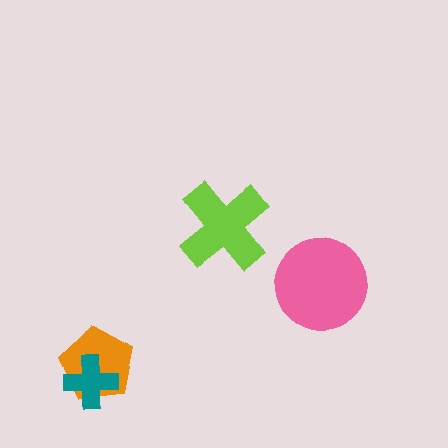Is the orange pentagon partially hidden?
Yes, it is partially covered by another shape.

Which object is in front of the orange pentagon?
The teal cross is in front of the orange pentagon.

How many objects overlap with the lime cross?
0 objects overlap with the lime cross.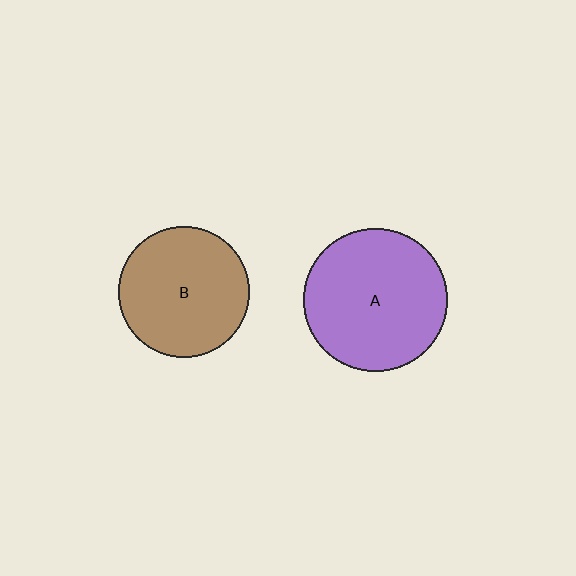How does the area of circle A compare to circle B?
Approximately 1.2 times.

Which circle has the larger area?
Circle A (purple).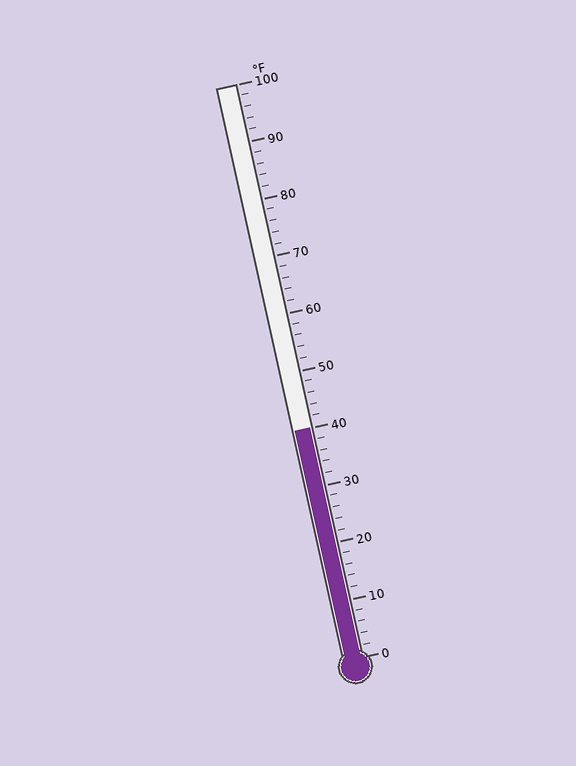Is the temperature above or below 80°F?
The temperature is below 80°F.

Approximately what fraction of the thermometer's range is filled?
The thermometer is filled to approximately 40% of its range.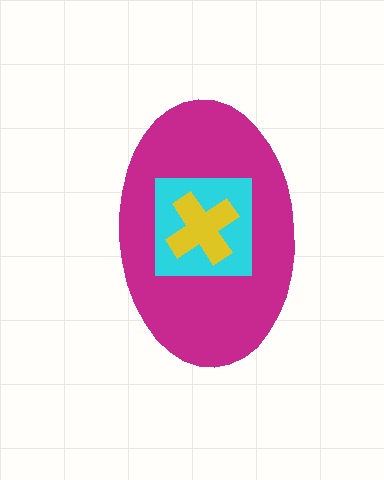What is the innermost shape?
The yellow cross.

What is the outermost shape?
The magenta ellipse.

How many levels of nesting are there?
3.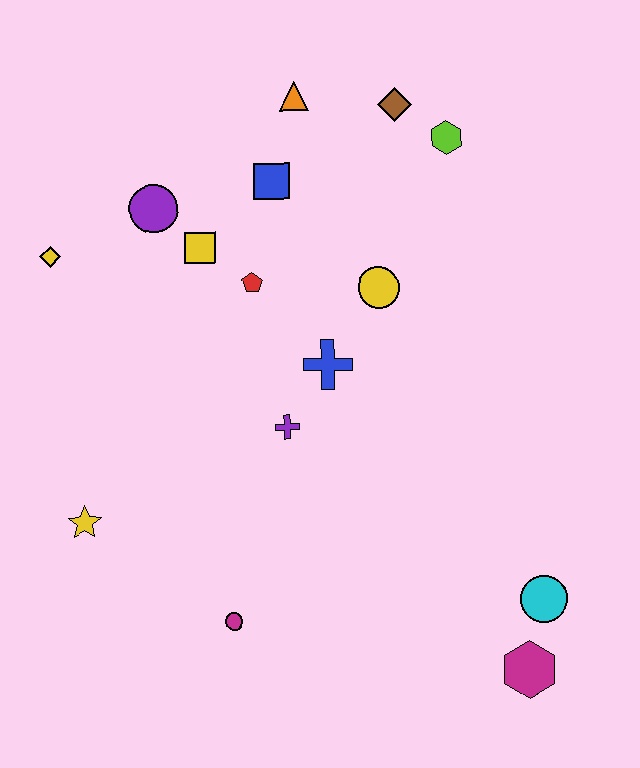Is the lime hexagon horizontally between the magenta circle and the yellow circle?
No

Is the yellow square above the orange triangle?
No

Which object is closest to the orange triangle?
The blue square is closest to the orange triangle.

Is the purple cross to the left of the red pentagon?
No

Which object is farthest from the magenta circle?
The brown diamond is farthest from the magenta circle.